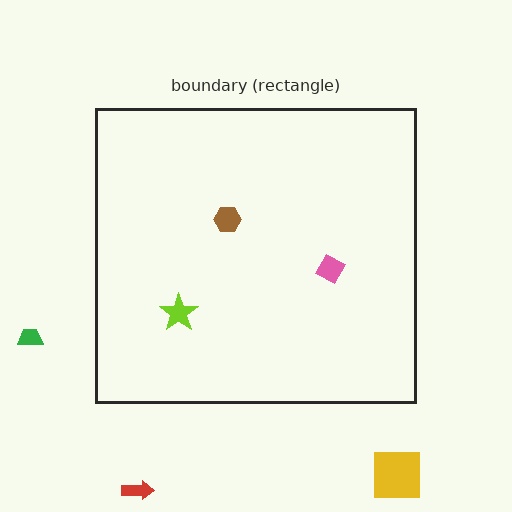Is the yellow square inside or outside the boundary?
Outside.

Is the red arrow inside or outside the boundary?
Outside.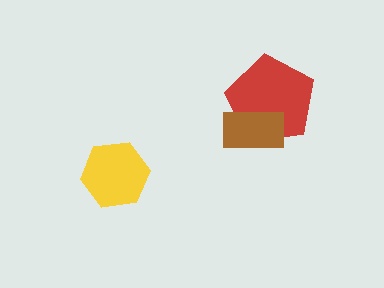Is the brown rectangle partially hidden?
No, no other shape covers it.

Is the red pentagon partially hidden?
Yes, it is partially covered by another shape.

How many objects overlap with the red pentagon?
1 object overlaps with the red pentagon.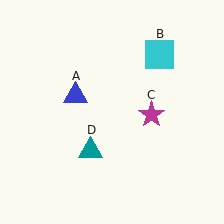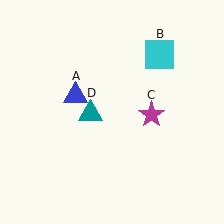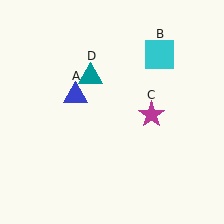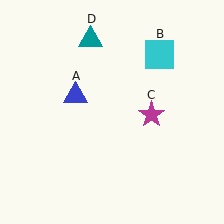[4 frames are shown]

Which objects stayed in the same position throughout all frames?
Blue triangle (object A) and cyan square (object B) and magenta star (object C) remained stationary.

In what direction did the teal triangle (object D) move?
The teal triangle (object D) moved up.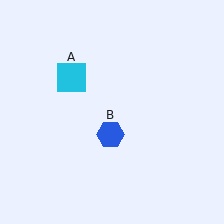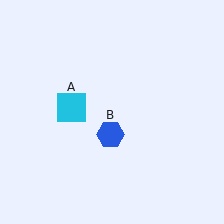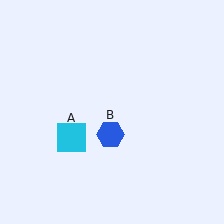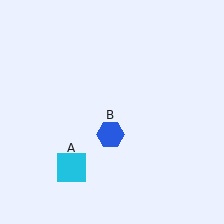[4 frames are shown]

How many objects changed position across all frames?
1 object changed position: cyan square (object A).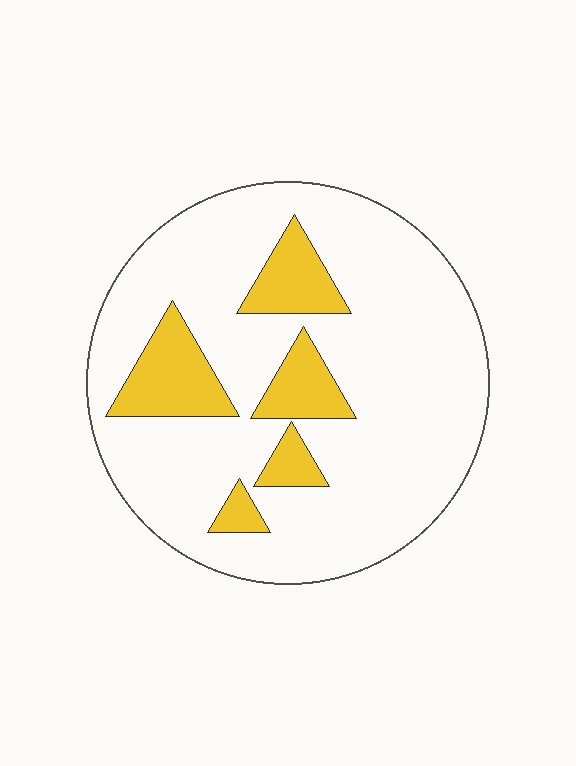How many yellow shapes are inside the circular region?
5.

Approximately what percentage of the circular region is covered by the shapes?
Approximately 20%.